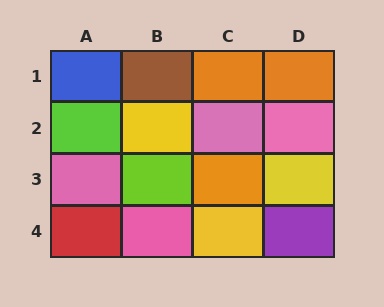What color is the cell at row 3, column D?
Yellow.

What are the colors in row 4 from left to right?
Red, pink, yellow, purple.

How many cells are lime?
2 cells are lime.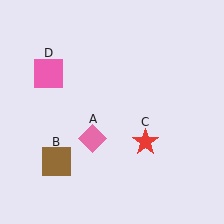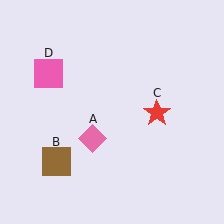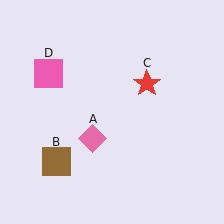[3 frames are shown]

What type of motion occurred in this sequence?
The red star (object C) rotated counterclockwise around the center of the scene.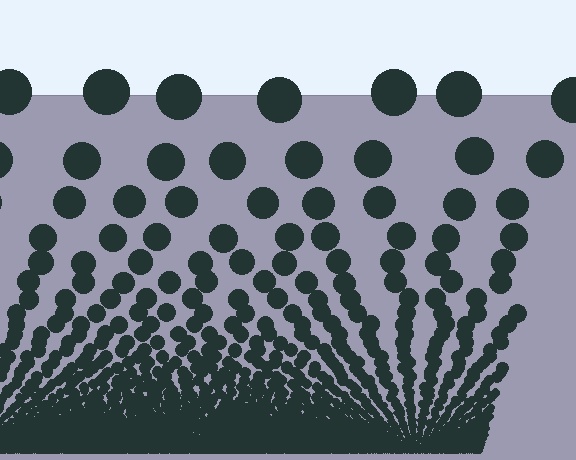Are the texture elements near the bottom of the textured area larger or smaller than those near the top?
Smaller. The gradient is inverted — elements near the bottom are smaller and denser.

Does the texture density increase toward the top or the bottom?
Density increases toward the bottom.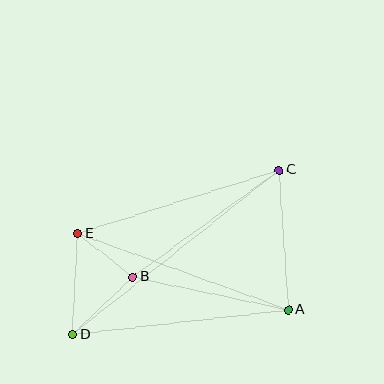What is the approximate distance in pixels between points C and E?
The distance between C and E is approximately 211 pixels.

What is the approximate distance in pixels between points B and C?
The distance between B and C is approximately 181 pixels.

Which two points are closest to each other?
Points B and E are closest to each other.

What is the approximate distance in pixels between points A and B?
The distance between A and B is approximately 159 pixels.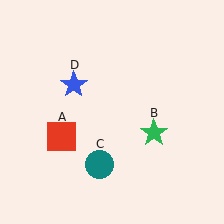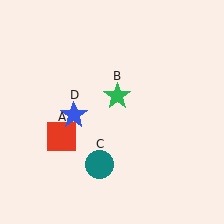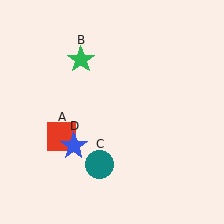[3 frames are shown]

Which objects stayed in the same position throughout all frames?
Red square (object A) and teal circle (object C) remained stationary.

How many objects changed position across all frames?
2 objects changed position: green star (object B), blue star (object D).